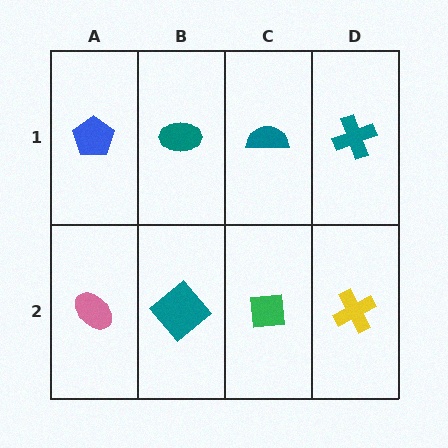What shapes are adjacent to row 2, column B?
A teal ellipse (row 1, column B), a pink ellipse (row 2, column A), a green square (row 2, column C).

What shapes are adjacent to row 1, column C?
A green square (row 2, column C), a teal ellipse (row 1, column B), a teal cross (row 1, column D).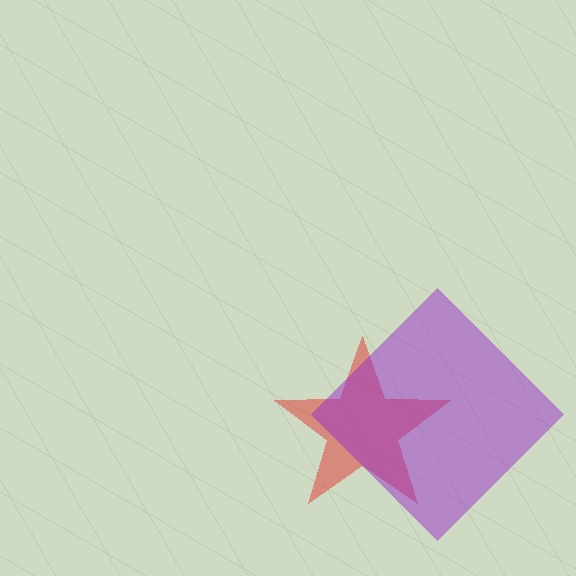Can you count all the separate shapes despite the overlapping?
Yes, there are 2 separate shapes.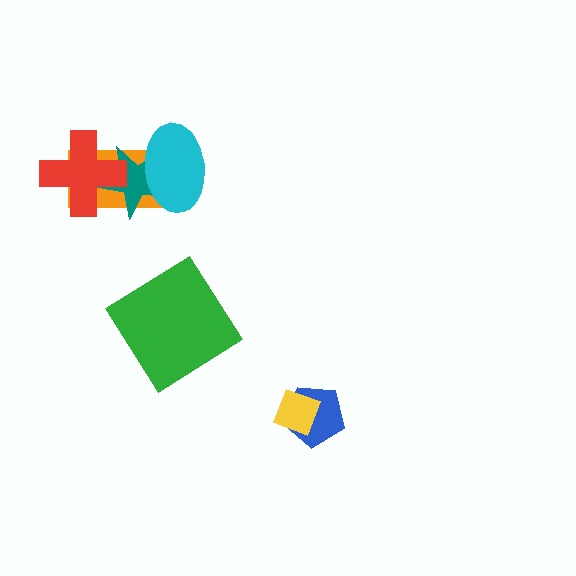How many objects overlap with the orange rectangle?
3 objects overlap with the orange rectangle.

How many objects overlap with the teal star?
3 objects overlap with the teal star.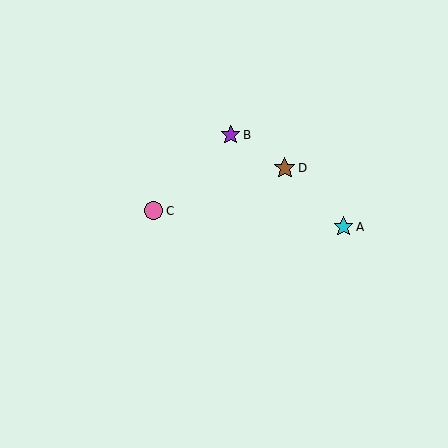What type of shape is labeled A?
Shape A is a cyan star.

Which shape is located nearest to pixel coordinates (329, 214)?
The cyan star (labeled A) at (344, 227) is nearest to that location.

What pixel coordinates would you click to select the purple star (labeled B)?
Click at (231, 135) to select the purple star B.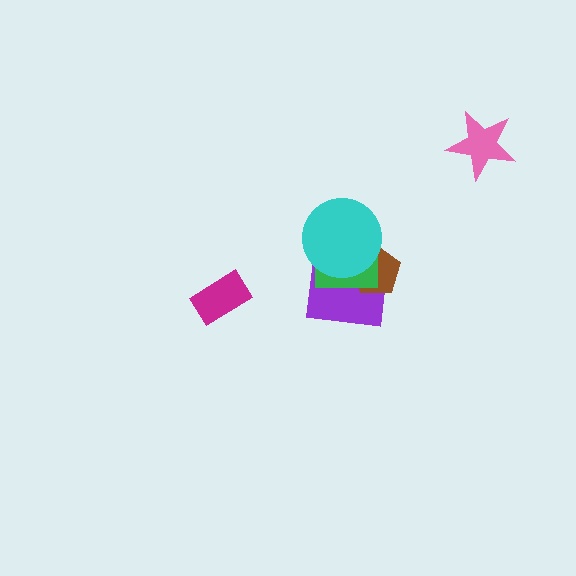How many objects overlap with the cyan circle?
3 objects overlap with the cyan circle.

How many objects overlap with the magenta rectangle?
0 objects overlap with the magenta rectangle.